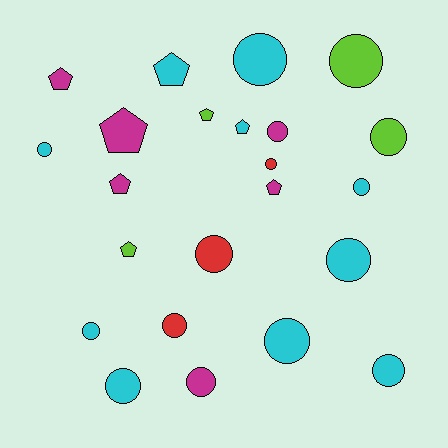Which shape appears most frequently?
Circle, with 15 objects.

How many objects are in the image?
There are 23 objects.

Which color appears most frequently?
Cyan, with 10 objects.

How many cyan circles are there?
There are 8 cyan circles.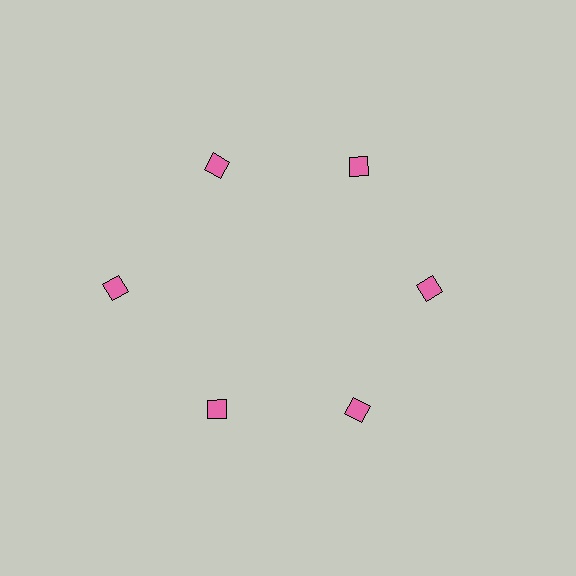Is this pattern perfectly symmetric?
No. The 6 pink diamonds are arranged in a ring, but one element near the 9 o'clock position is pushed outward from the center, breaking the 6-fold rotational symmetry.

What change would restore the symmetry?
The symmetry would be restored by moving it inward, back onto the ring so that all 6 diamonds sit at equal angles and equal distance from the center.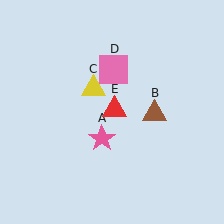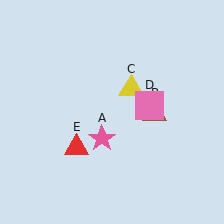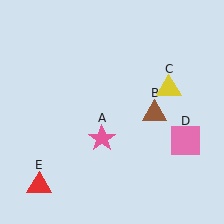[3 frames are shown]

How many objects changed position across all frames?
3 objects changed position: yellow triangle (object C), pink square (object D), red triangle (object E).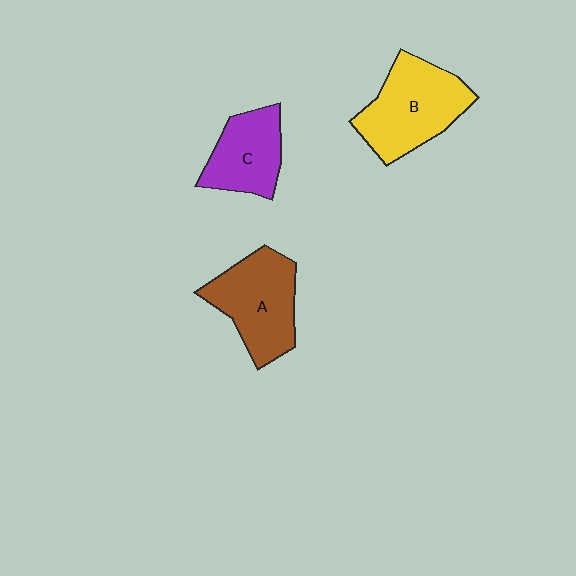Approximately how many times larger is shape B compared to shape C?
Approximately 1.4 times.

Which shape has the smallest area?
Shape C (purple).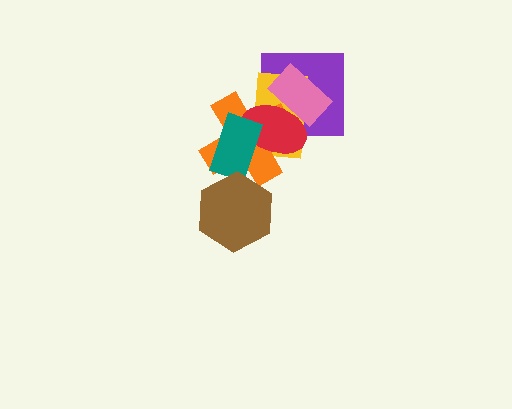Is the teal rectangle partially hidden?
No, no other shape covers it.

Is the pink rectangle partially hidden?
Yes, it is partially covered by another shape.